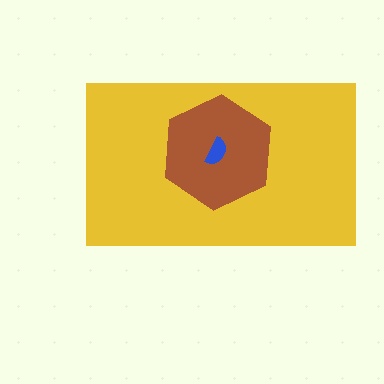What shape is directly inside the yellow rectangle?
The brown hexagon.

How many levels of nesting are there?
3.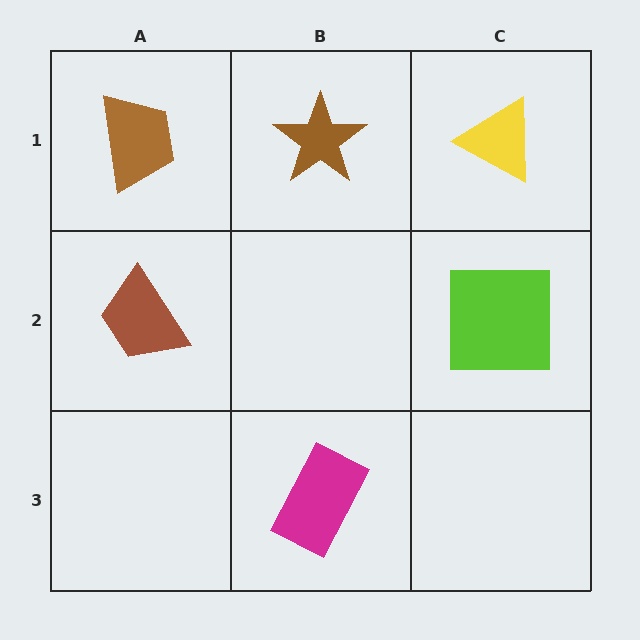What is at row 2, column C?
A lime square.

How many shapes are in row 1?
3 shapes.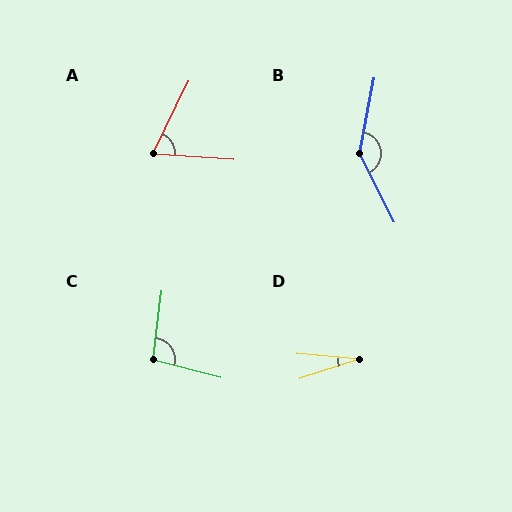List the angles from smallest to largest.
D (23°), A (68°), C (97°), B (143°).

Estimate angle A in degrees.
Approximately 68 degrees.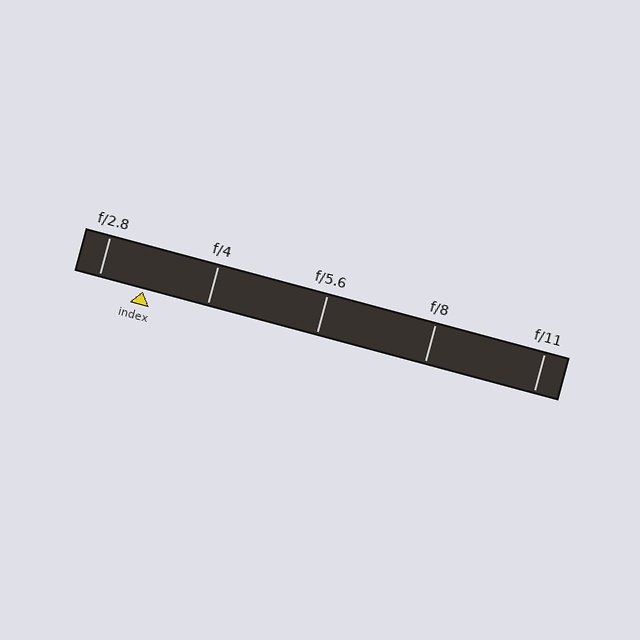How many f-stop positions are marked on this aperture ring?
There are 5 f-stop positions marked.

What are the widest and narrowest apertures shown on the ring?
The widest aperture shown is f/2.8 and the narrowest is f/11.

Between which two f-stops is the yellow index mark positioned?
The index mark is between f/2.8 and f/4.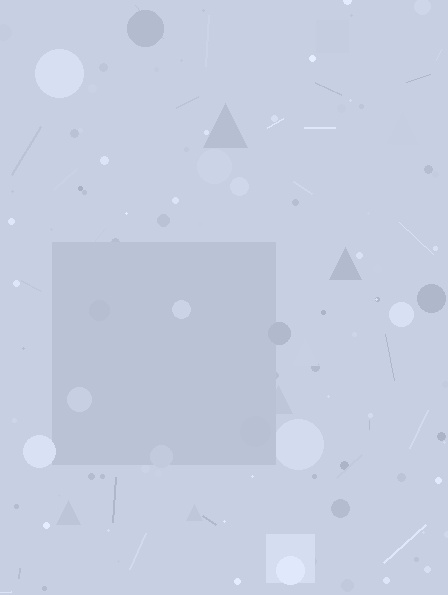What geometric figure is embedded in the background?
A square is embedded in the background.